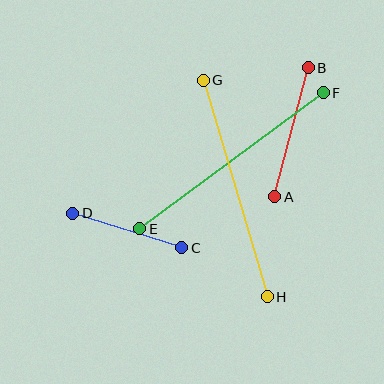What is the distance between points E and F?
The distance is approximately 228 pixels.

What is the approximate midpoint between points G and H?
The midpoint is at approximately (235, 189) pixels.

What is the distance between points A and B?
The distance is approximately 133 pixels.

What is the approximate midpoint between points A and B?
The midpoint is at approximately (291, 132) pixels.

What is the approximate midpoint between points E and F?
The midpoint is at approximately (232, 161) pixels.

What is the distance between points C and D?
The distance is approximately 114 pixels.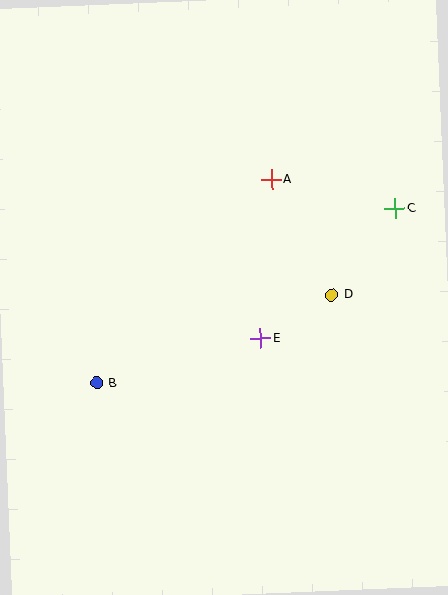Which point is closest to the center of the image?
Point E at (261, 338) is closest to the center.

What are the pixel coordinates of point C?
Point C is at (395, 208).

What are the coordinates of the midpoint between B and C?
The midpoint between B and C is at (246, 296).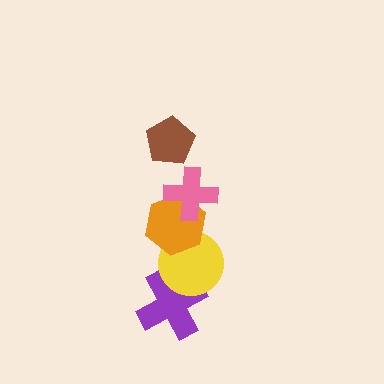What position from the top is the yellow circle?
The yellow circle is 4th from the top.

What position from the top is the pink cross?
The pink cross is 2nd from the top.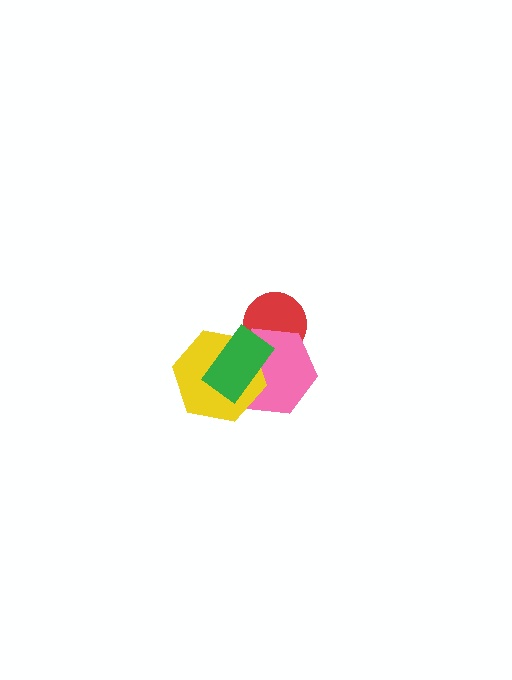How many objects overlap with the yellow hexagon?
2 objects overlap with the yellow hexagon.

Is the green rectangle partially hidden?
No, no other shape covers it.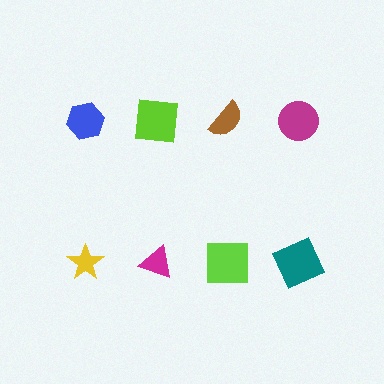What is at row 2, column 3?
A lime square.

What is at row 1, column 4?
A magenta circle.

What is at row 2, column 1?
A yellow star.